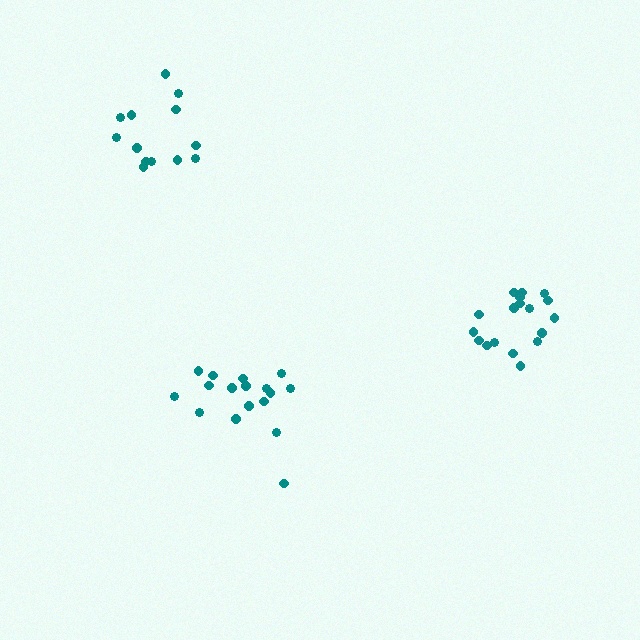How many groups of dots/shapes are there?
There are 3 groups.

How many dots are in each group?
Group 1: 17 dots, Group 2: 18 dots, Group 3: 13 dots (48 total).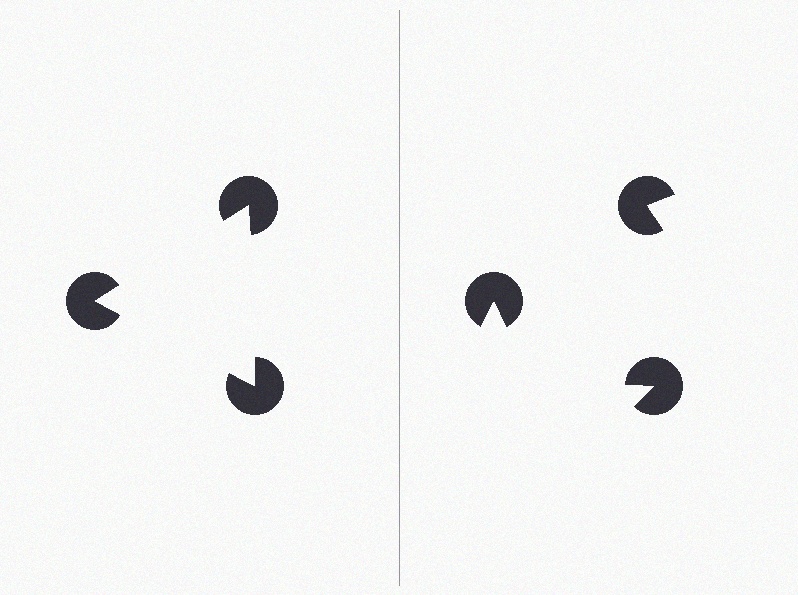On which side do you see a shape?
An illusory triangle appears on the left side. On the right side the wedge cuts are rotated, so no coherent shape forms.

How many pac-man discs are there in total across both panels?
6 — 3 on each side.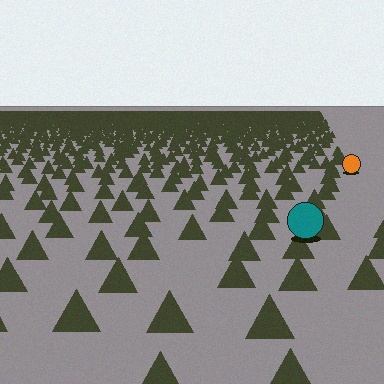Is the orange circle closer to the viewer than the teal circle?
No. The teal circle is closer — you can tell from the texture gradient: the ground texture is coarser near it.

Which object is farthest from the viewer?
The orange circle is farthest from the viewer. It appears smaller and the ground texture around it is denser.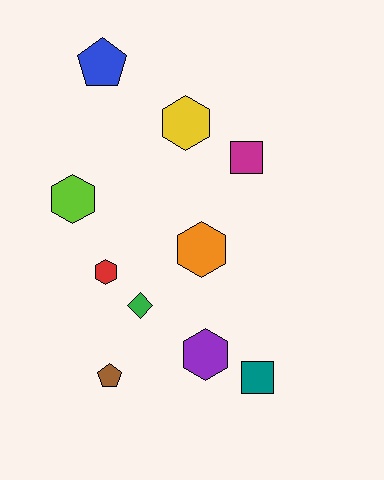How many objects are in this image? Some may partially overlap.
There are 10 objects.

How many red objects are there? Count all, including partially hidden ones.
There is 1 red object.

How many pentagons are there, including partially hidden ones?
There are 2 pentagons.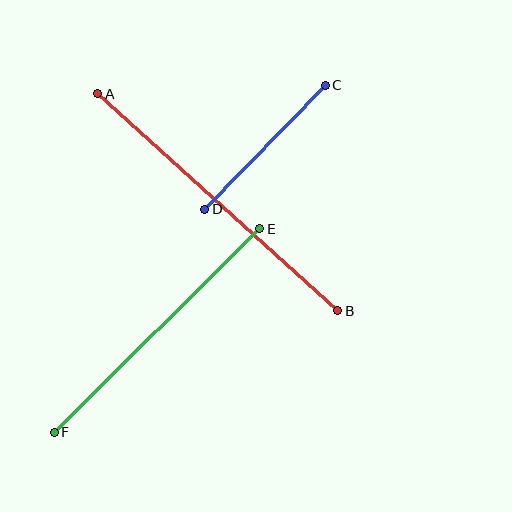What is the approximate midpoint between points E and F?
The midpoint is at approximately (157, 330) pixels.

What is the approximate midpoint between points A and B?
The midpoint is at approximately (218, 202) pixels.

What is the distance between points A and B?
The distance is approximately 324 pixels.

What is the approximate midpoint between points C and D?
The midpoint is at approximately (265, 147) pixels.